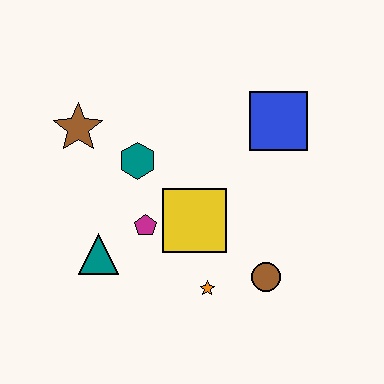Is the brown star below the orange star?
No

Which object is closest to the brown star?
The teal hexagon is closest to the brown star.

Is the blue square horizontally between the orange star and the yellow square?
No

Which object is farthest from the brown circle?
The brown star is farthest from the brown circle.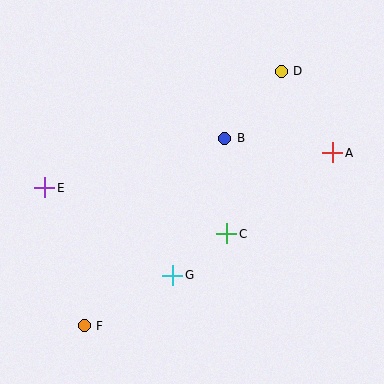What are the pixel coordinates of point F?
Point F is at (84, 326).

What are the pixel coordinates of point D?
Point D is at (281, 71).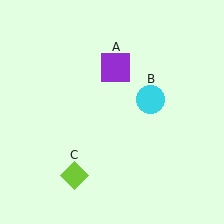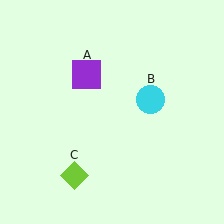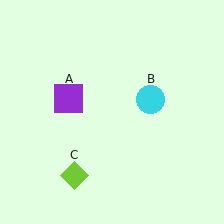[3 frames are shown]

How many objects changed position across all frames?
1 object changed position: purple square (object A).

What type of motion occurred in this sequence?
The purple square (object A) rotated counterclockwise around the center of the scene.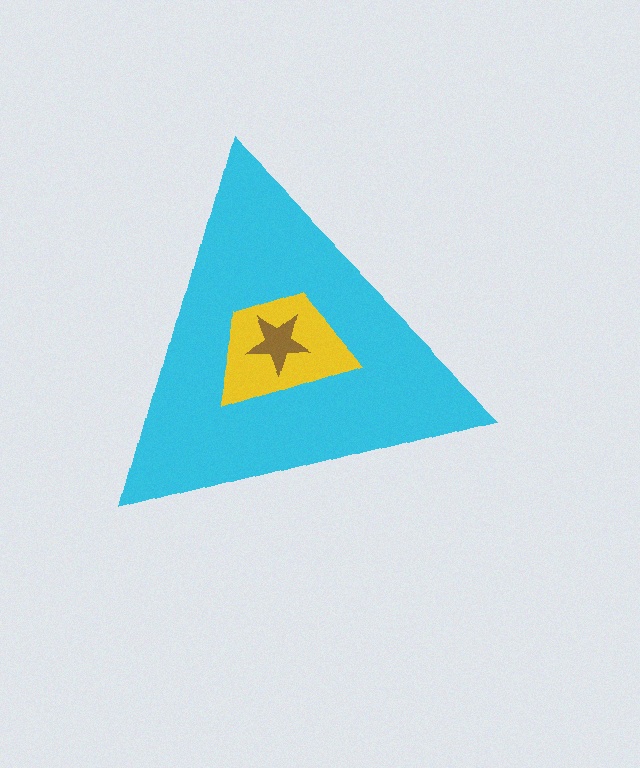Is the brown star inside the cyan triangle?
Yes.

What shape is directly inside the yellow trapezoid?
The brown star.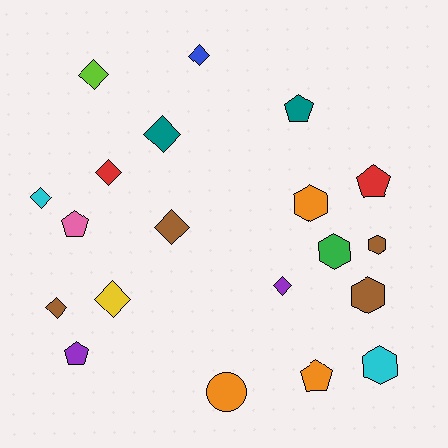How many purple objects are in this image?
There are 2 purple objects.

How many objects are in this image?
There are 20 objects.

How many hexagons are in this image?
There are 5 hexagons.